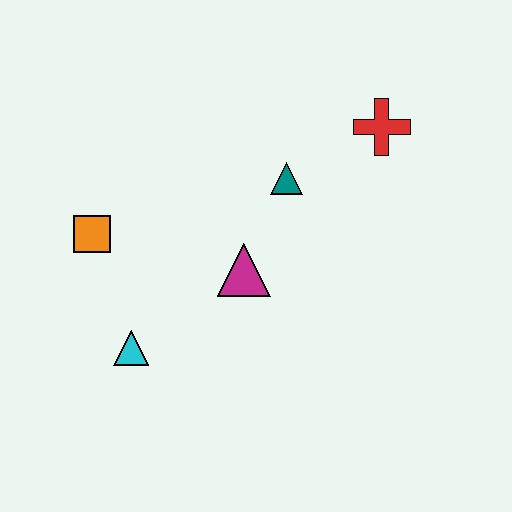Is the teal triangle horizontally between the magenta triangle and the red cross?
Yes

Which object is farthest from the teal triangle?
The cyan triangle is farthest from the teal triangle.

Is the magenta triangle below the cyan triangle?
No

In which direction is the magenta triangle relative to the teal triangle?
The magenta triangle is below the teal triangle.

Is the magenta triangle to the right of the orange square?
Yes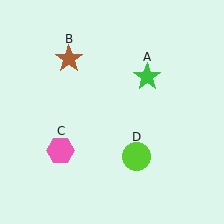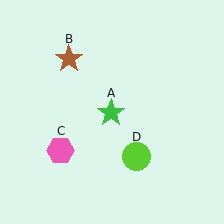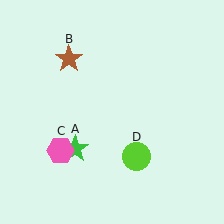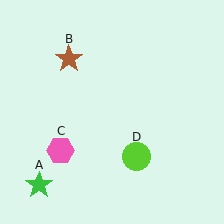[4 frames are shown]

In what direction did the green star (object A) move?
The green star (object A) moved down and to the left.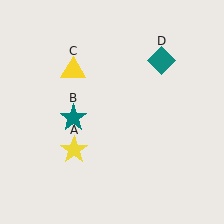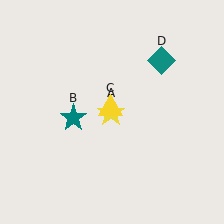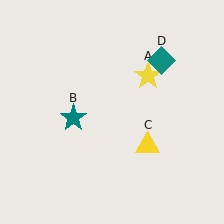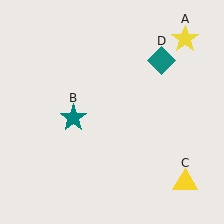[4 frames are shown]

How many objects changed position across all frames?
2 objects changed position: yellow star (object A), yellow triangle (object C).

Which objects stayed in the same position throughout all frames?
Teal star (object B) and teal diamond (object D) remained stationary.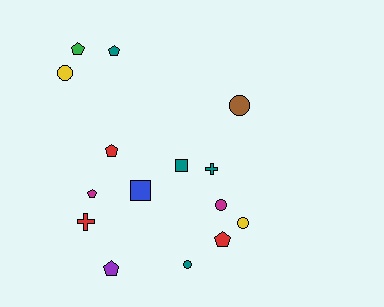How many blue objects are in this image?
There is 1 blue object.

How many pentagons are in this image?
There are 6 pentagons.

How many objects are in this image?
There are 15 objects.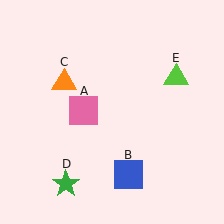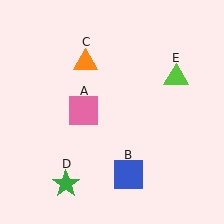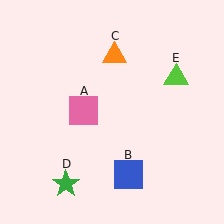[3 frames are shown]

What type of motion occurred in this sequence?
The orange triangle (object C) rotated clockwise around the center of the scene.